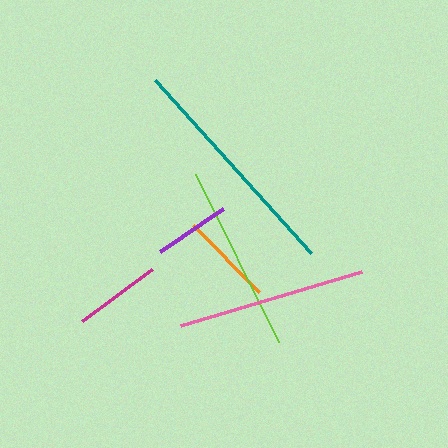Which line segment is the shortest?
The purple line is the shortest at approximately 77 pixels.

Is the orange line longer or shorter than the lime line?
The lime line is longer than the orange line.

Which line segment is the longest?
The teal line is the longest at approximately 232 pixels.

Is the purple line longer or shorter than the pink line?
The pink line is longer than the purple line.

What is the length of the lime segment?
The lime segment is approximately 187 pixels long.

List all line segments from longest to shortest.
From longest to shortest: teal, pink, lime, orange, magenta, purple.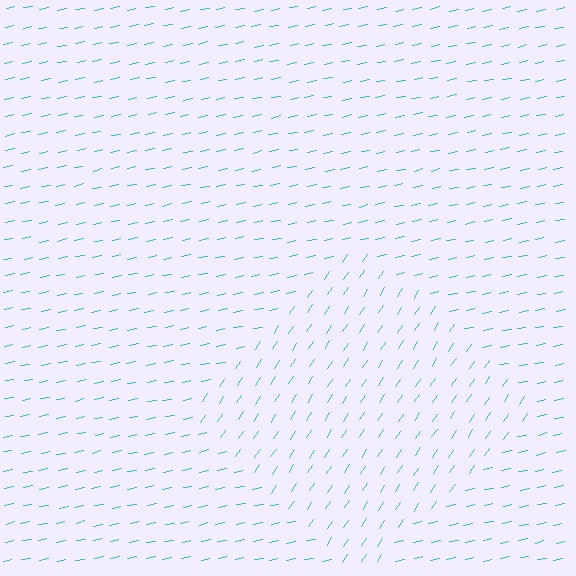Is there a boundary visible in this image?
Yes, there is a texture boundary formed by a change in line orientation.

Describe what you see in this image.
The image is filled with small cyan line segments. A diamond region in the image has lines oriented differently from the surrounding lines, creating a visible texture boundary.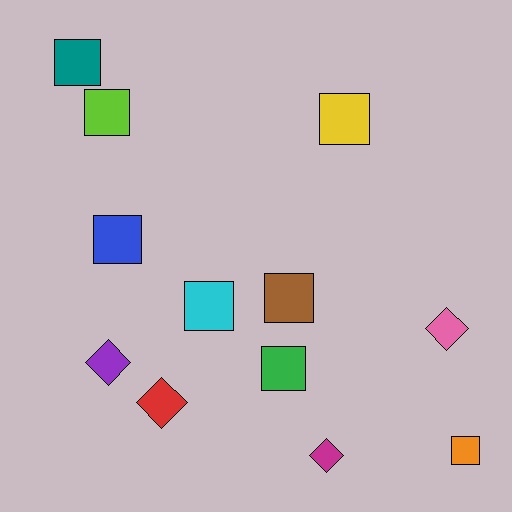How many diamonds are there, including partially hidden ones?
There are 4 diamonds.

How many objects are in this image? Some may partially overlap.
There are 12 objects.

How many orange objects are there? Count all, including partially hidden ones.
There is 1 orange object.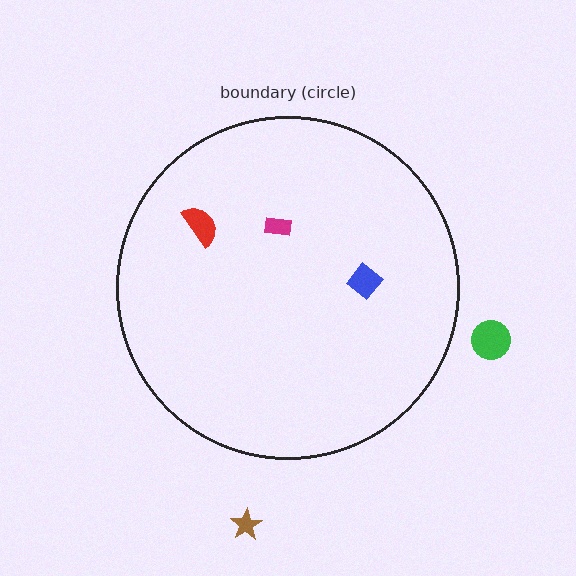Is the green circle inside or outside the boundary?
Outside.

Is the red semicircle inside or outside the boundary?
Inside.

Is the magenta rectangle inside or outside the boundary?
Inside.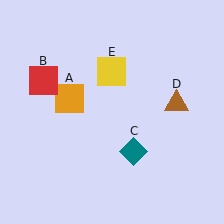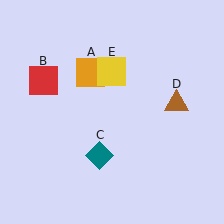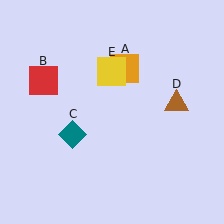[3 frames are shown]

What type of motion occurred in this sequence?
The orange square (object A), teal diamond (object C) rotated clockwise around the center of the scene.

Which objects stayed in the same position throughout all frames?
Red square (object B) and brown triangle (object D) and yellow square (object E) remained stationary.